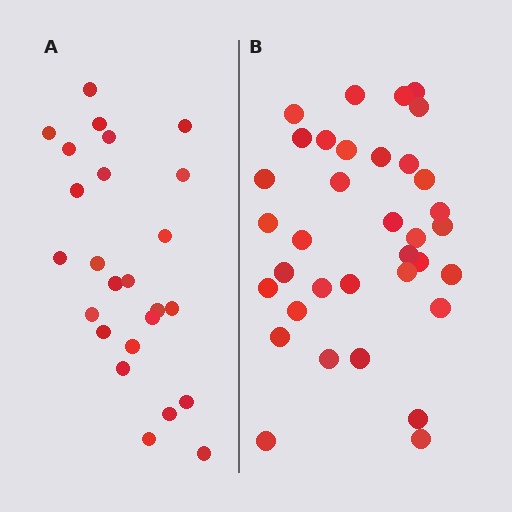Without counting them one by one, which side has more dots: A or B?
Region B (the right region) has more dots.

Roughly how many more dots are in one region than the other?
Region B has roughly 10 or so more dots than region A.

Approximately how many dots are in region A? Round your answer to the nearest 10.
About 20 dots. (The exact count is 25, which rounds to 20.)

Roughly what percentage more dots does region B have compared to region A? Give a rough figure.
About 40% more.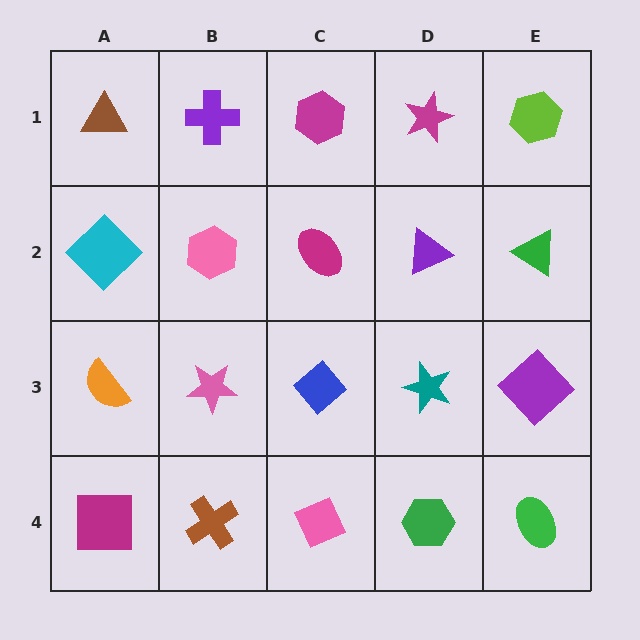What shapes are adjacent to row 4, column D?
A teal star (row 3, column D), a pink diamond (row 4, column C), a green ellipse (row 4, column E).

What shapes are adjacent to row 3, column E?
A green triangle (row 2, column E), a green ellipse (row 4, column E), a teal star (row 3, column D).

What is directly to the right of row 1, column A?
A purple cross.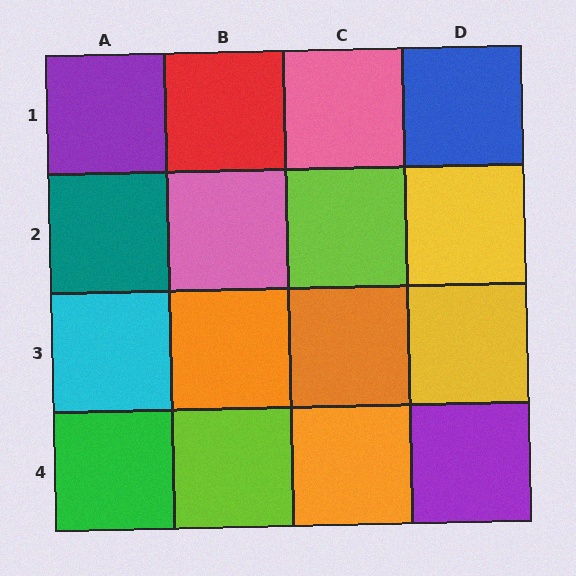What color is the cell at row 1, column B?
Red.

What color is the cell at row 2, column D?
Yellow.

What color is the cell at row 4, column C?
Orange.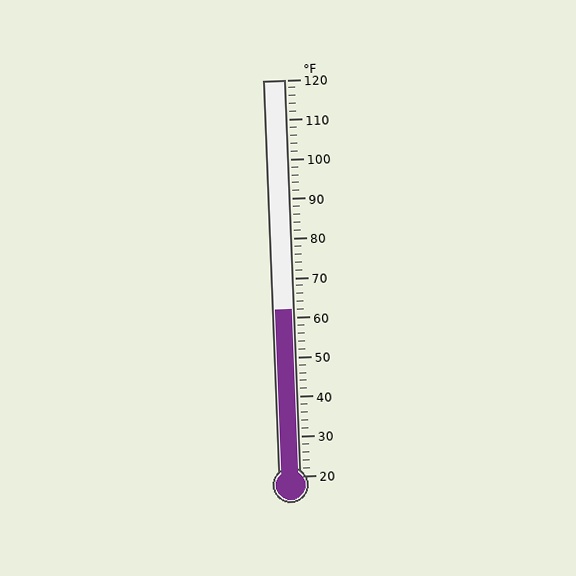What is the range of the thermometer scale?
The thermometer scale ranges from 20°F to 120°F.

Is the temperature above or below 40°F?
The temperature is above 40°F.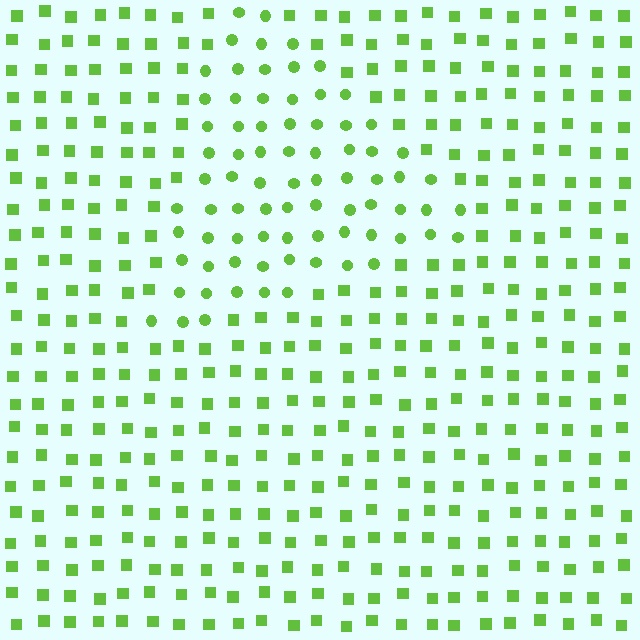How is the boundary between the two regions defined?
The boundary is defined by a change in element shape: circles inside vs. squares outside. All elements share the same color and spacing.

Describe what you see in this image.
The image is filled with small lime elements arranged in a uniform grid. A triangle-shaped region contains circles, while the surrounding area contains squares. The boundary is defined purely by the change in element shape.